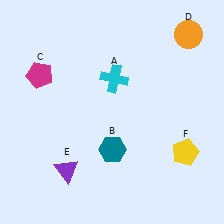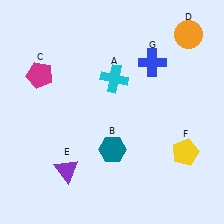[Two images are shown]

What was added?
A blue cross (G) was added in Image 2.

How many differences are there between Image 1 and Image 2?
There is 1 difference between the two images.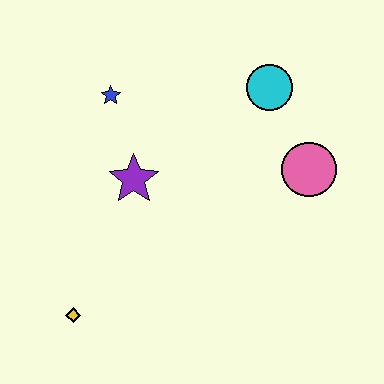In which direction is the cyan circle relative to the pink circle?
The cyan circle is above the pink circle.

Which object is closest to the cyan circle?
The pink circle is closest to the cyan circle.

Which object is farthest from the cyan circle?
The yellow diamond is farthest from the cyan circle.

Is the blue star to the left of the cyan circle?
Yes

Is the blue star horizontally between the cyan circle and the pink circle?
No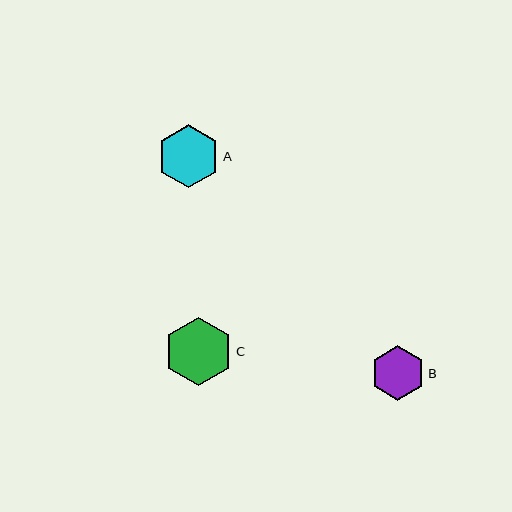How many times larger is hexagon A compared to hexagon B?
Hexagon A is approximately 1.1 times the size of hexagon B.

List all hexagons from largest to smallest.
From largest to smallest: C, A, B.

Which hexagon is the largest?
Hexagon C is the largest with a size of approximately 68 pixels.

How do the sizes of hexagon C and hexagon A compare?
Hexagon C and hexagon A are approximately the same size.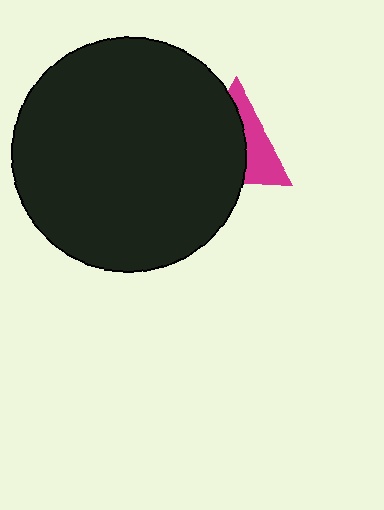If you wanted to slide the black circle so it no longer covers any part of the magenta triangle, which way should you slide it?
Slide it left — that is the most direct way to separate the two shapes.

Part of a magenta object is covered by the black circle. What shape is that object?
It is a triangle.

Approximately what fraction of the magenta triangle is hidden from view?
Roughly 61% of the magenta triangle is hidden behind the black circle.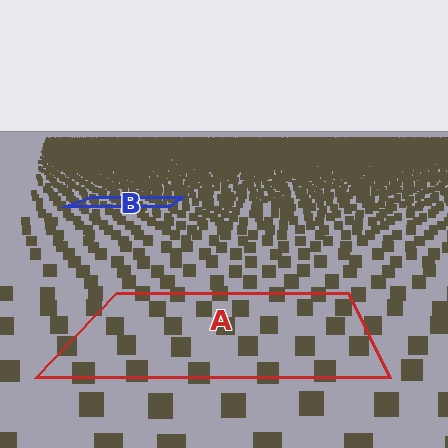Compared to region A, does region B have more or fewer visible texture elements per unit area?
Region B has more texture elements per unit area — they are packed more densely because it is farther away.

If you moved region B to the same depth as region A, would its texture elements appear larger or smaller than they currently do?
They would appear larger. At a closer depth, the same texture elements are projected at a bigger on-screen size.